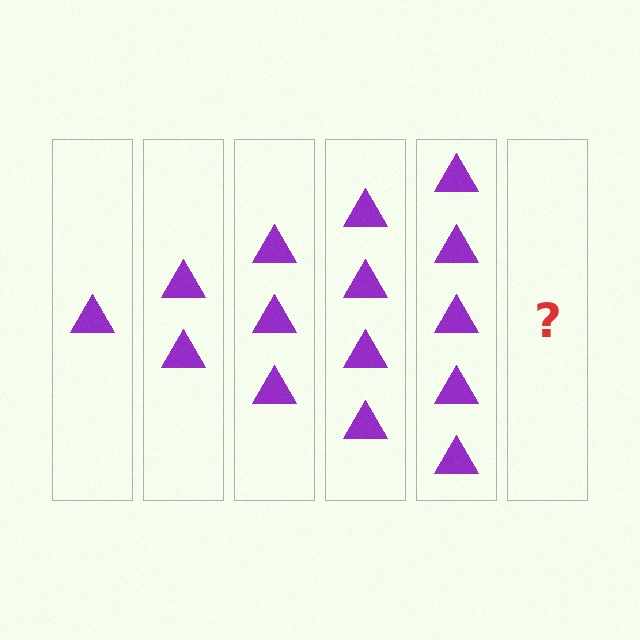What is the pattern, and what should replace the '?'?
The pattern is that each step adds one more triangle. The '?' should be 6 triangles.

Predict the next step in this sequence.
The next step is 6 triangles.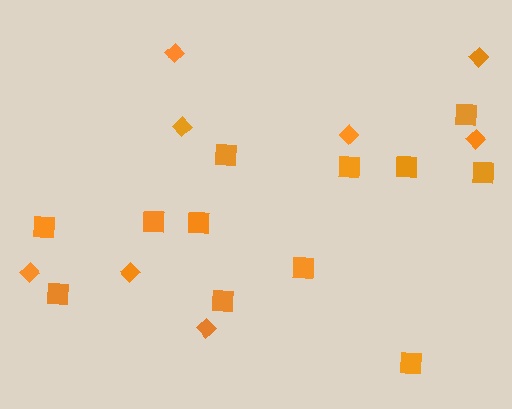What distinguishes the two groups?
There are 2 groups: one group of diamonds (8) and one group of squares (12).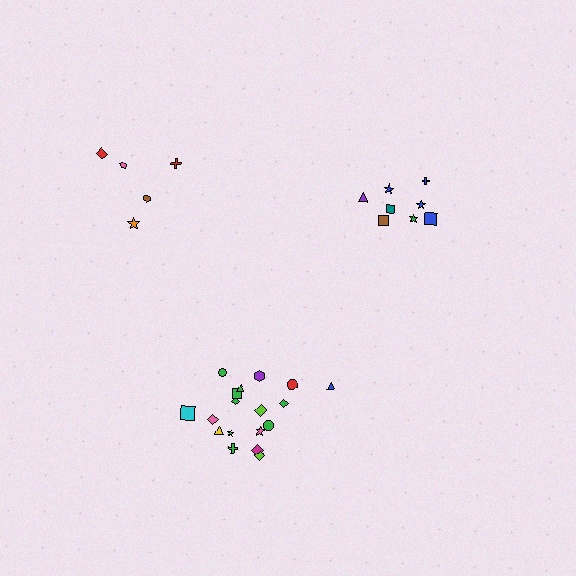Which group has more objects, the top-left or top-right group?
The top-right group.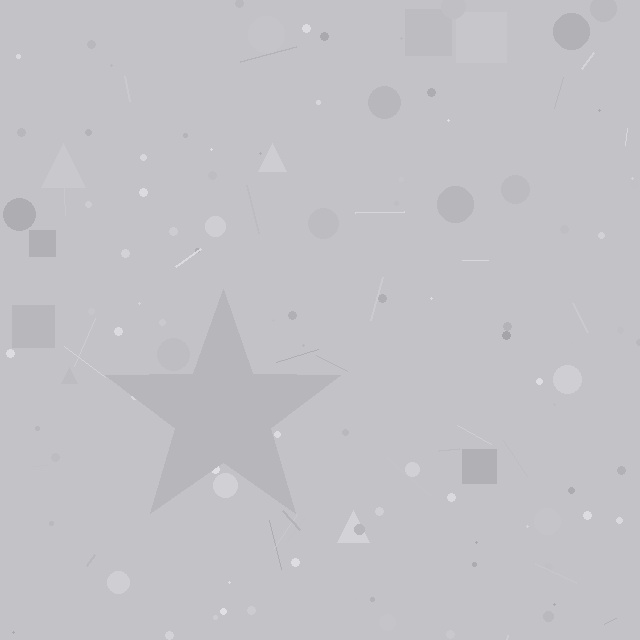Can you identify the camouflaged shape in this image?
The camouflaged shape is a star.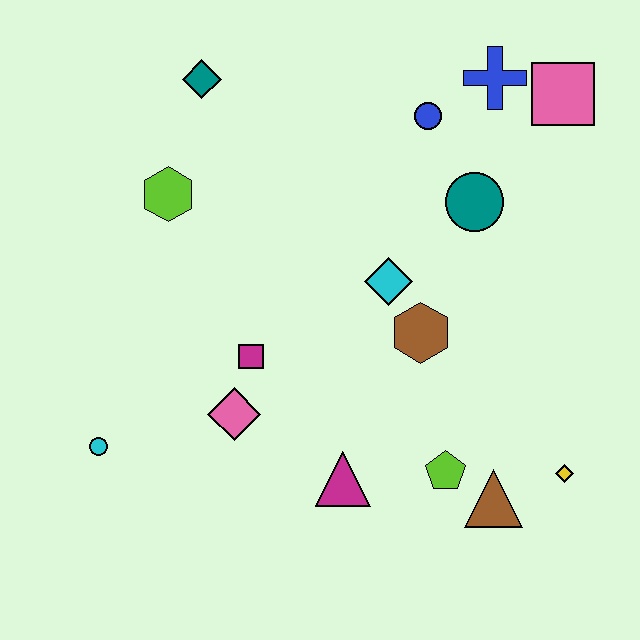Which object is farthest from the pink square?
The cyan circle is farthest from the pink square.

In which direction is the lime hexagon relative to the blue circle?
The lime hexagon is to the left of the blue circle.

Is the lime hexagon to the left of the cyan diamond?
Yes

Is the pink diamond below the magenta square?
Yes